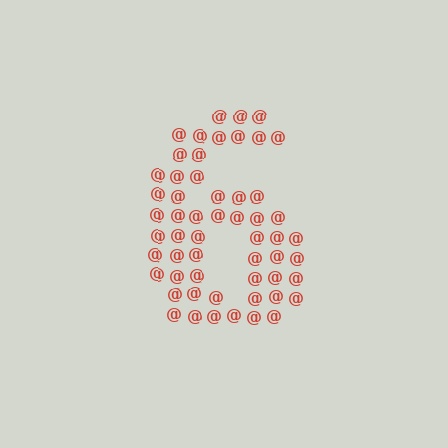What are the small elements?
The small elements are at signs.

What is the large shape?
The large shape is the digit 6.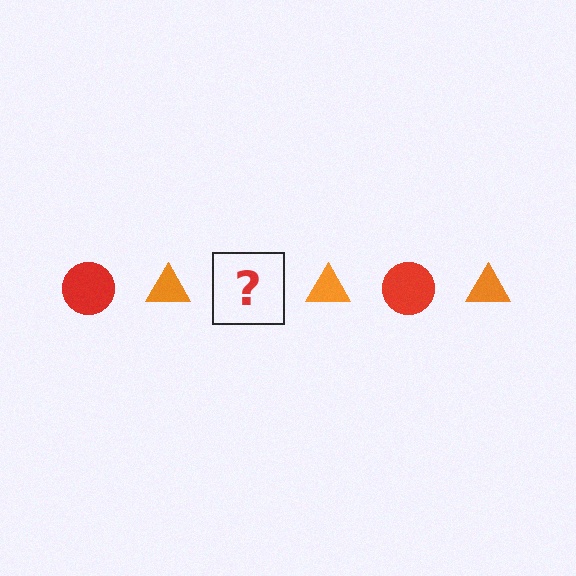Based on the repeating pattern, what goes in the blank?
The blank should be a red circle.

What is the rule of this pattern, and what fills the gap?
The rule is that the pattern alternates between red circle and orange triangle. The gap should be filled with a red circle.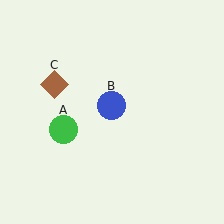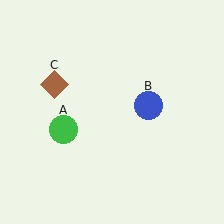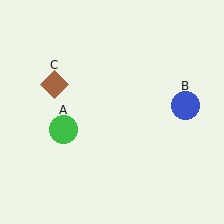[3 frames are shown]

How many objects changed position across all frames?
1 object changed position: blue circle (object B).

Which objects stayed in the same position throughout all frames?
Green circle (object A) and brown diamond (object C) remained stationary.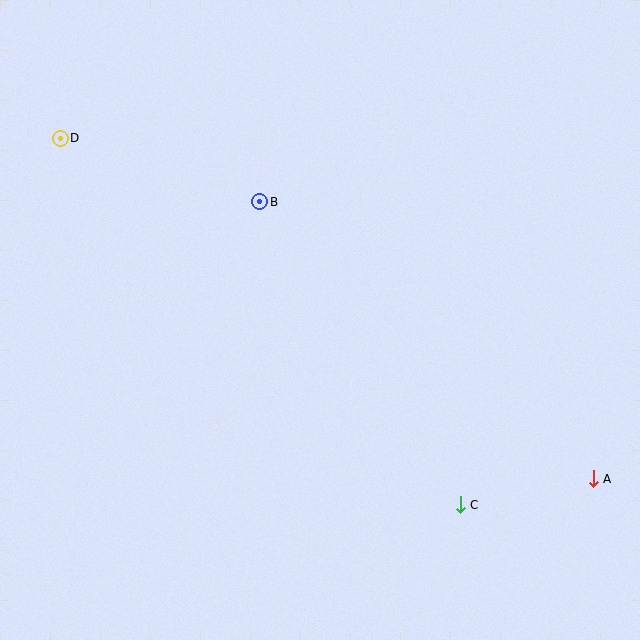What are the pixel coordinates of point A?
Point A is at (593, 479).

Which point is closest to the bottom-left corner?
Point C is closest to the bottom-left corner.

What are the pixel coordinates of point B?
Point B is at (260, 202).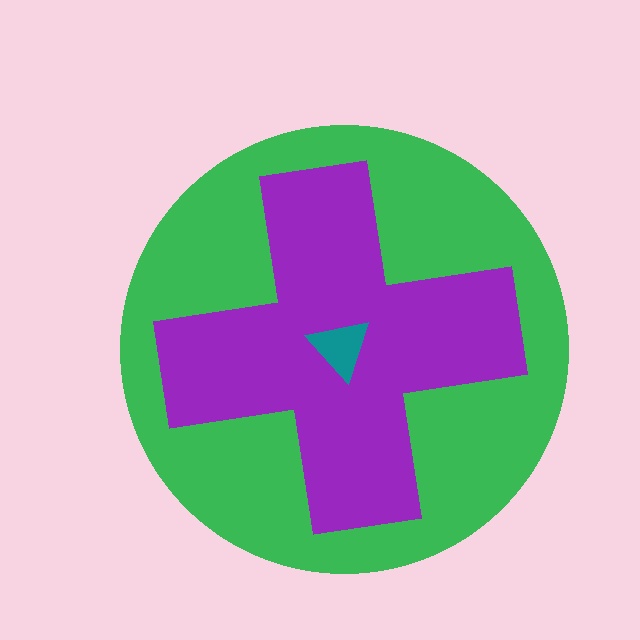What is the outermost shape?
The green circle.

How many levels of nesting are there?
3.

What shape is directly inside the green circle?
The purple cross.